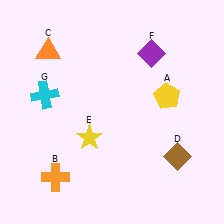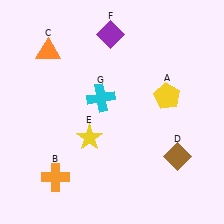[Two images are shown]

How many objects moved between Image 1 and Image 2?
2 objects moved between the two images.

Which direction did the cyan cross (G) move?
The cyan cross (G) moved right.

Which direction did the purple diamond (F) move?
The purple diamond (F) moved left.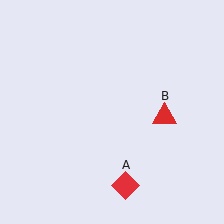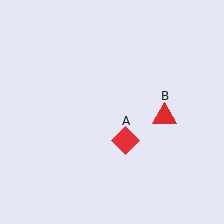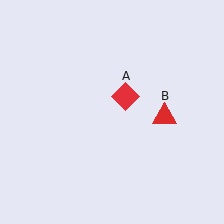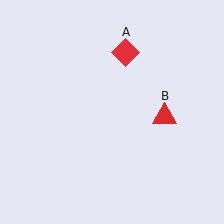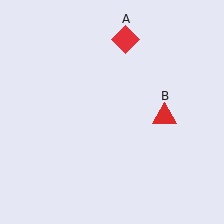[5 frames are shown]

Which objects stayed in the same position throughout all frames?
Red triangle (object B) remained stationary.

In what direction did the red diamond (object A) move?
The red diamond (object A) moved up.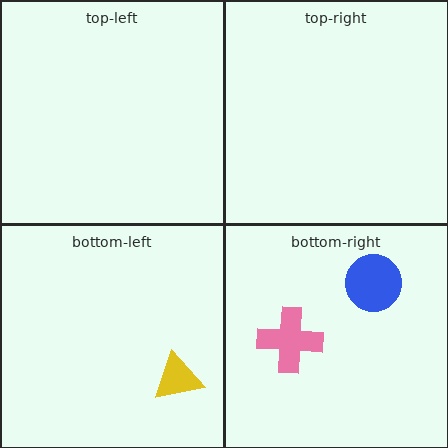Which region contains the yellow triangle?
The bottom-left region.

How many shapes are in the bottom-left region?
1.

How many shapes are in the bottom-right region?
2.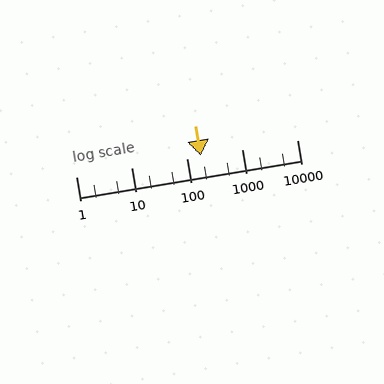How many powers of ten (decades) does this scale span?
The scale spans 4 decades, from 1 to 10000.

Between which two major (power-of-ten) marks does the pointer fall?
The pointer is between 100 and 1000.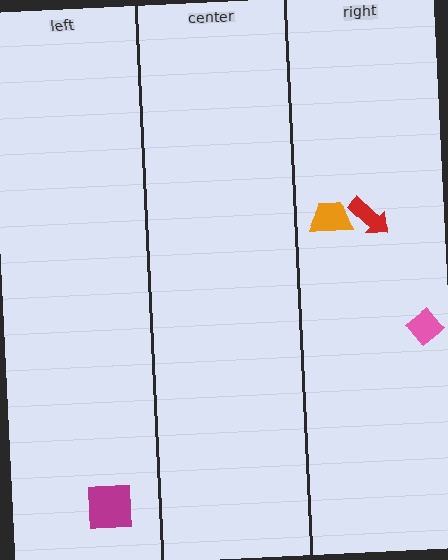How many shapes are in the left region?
1.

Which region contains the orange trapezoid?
The right region.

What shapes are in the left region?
The magenta square.